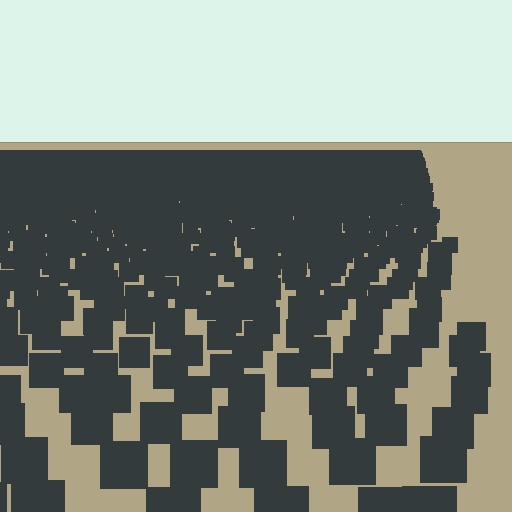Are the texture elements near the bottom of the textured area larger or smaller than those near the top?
Larger. Near the bottom, elements are closer to the viewer and appear at a bigger on-screen size.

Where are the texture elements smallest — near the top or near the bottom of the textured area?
Near the top.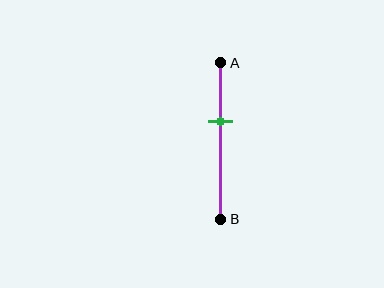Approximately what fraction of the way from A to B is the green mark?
The green mark is approximately 35% of the way from A to B.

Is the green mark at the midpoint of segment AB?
No, the mark is at about 35% from A, not at the 50% midpoint.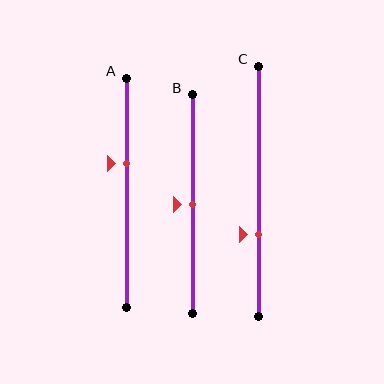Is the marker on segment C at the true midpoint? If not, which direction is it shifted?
No, the marker on segment C is shifted downward by about 17% of the segment length.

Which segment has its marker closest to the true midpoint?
Segment B has its marker closest to the true midpoint.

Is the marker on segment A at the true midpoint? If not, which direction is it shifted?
No, the marker on segment A is shifted upward by about 13% of the segment length.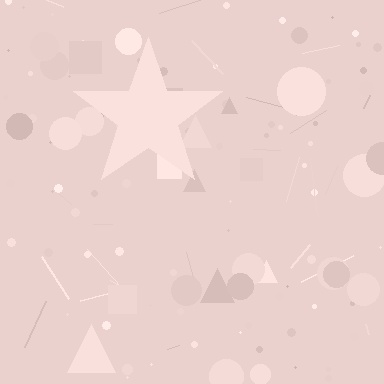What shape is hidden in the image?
A star is hidden in the image.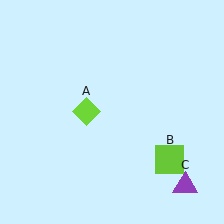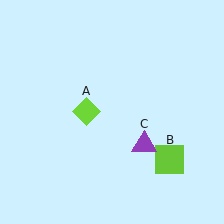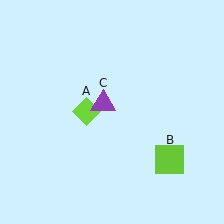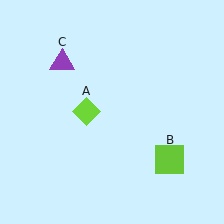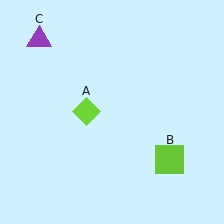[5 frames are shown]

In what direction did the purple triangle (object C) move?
The purple triangle (object C) moved up and to the left.